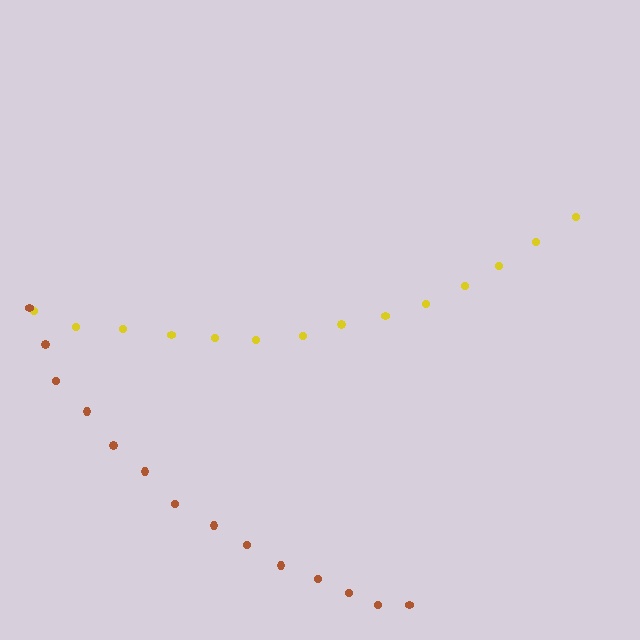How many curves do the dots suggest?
There are 2 distinct paths.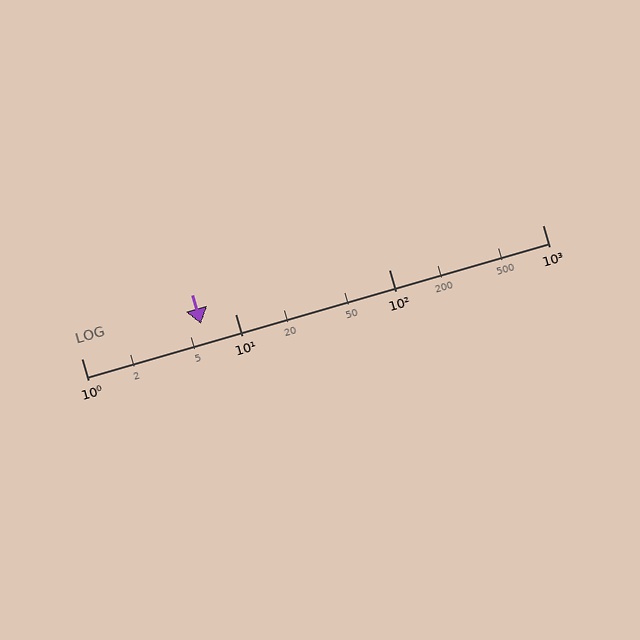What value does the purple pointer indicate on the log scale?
The pointer indicates approximately 6.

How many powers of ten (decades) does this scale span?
The scale spans 3 decades, from 1 to 1000.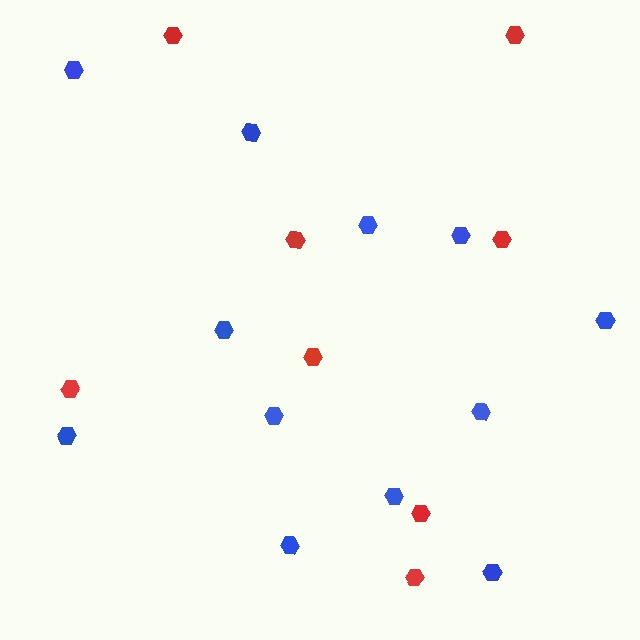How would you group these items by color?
There are 2 groups: one group of red hexagons (8) and one group of blue hexagons (12).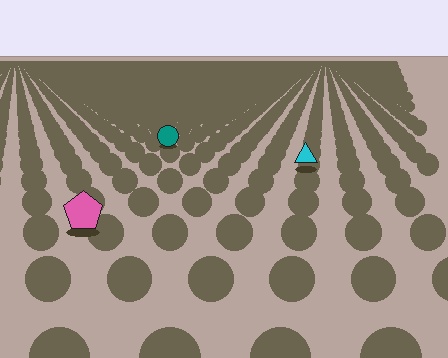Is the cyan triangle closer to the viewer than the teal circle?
Yes. The cyan triangle is closer — you can tell from the texture gradient: the ground texture is coarser near it.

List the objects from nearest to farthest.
From nearest to farthest: the pink pentagon, the cyan triangle, the teal circle.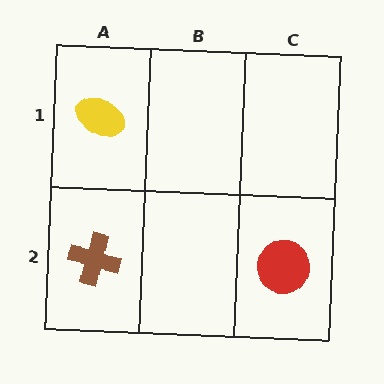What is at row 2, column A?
A brown cross.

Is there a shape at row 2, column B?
No, that cell is empty.